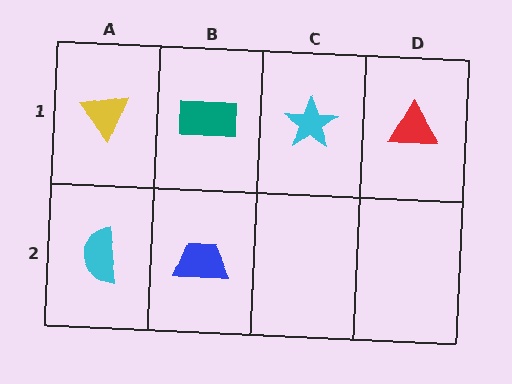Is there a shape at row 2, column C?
No, that cell is empty.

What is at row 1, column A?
A yellow triangle.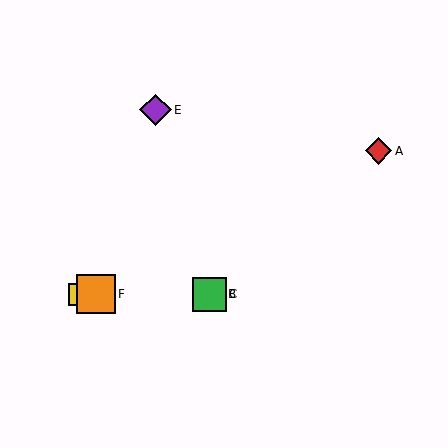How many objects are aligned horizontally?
4 objects (B, C, D, F) are aligned horizontally.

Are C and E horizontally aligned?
No, C is at y≈294 and E is at y≈110.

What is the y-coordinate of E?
Object E is at y≈110.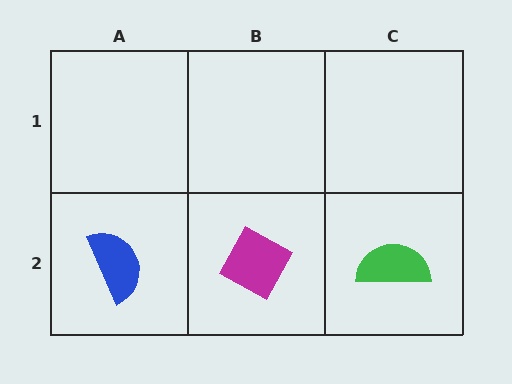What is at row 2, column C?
A green semicircle.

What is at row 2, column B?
A magenta diamond.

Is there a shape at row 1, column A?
No, that cell is empty.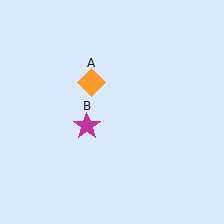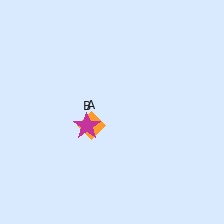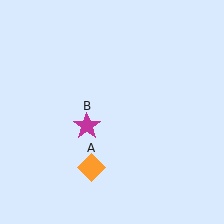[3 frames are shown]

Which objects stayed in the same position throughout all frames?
Magenta star (object B) remained stationary.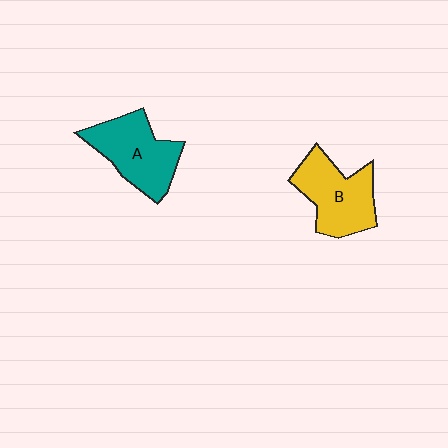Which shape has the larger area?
Shape A (teal).